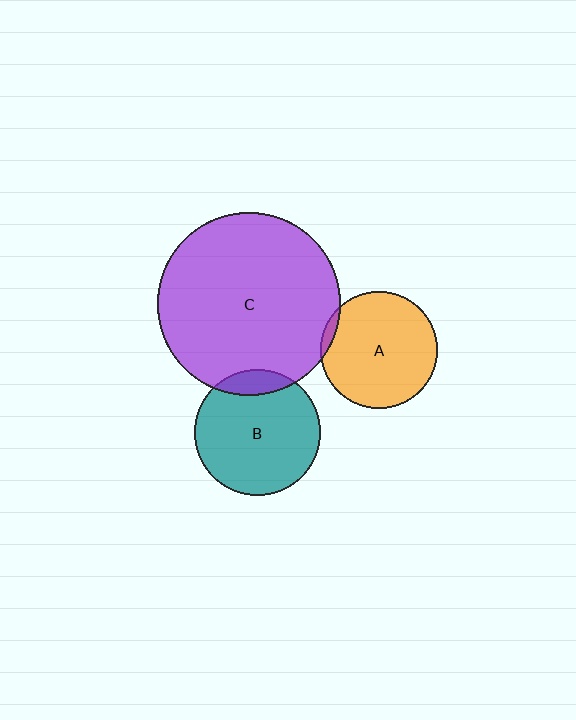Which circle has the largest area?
Circle C (purple).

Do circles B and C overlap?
Yes.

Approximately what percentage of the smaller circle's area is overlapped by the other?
Approximately 10%.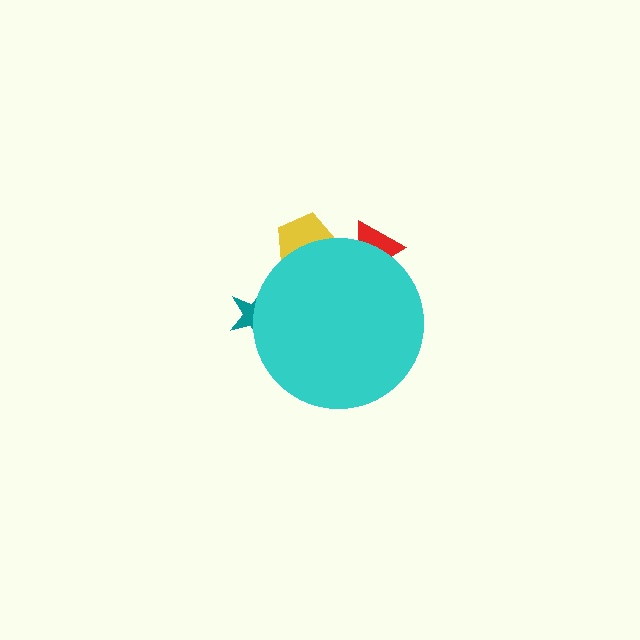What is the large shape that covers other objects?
A cyan circle.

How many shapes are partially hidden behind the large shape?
3 shapes are partially hidden.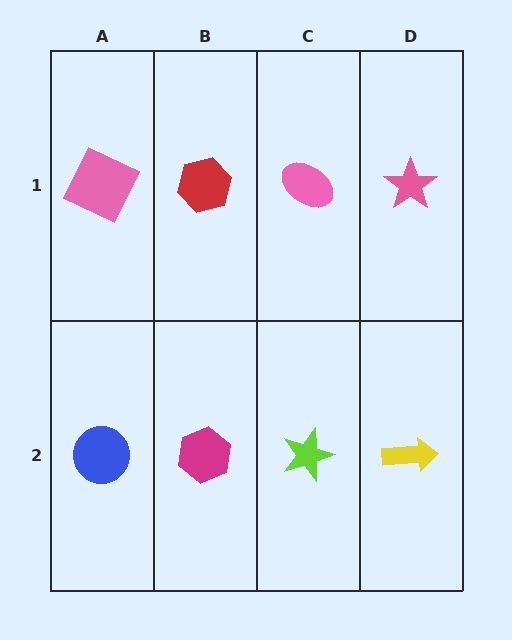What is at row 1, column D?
A pink star.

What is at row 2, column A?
A blue circle.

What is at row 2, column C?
A lime star.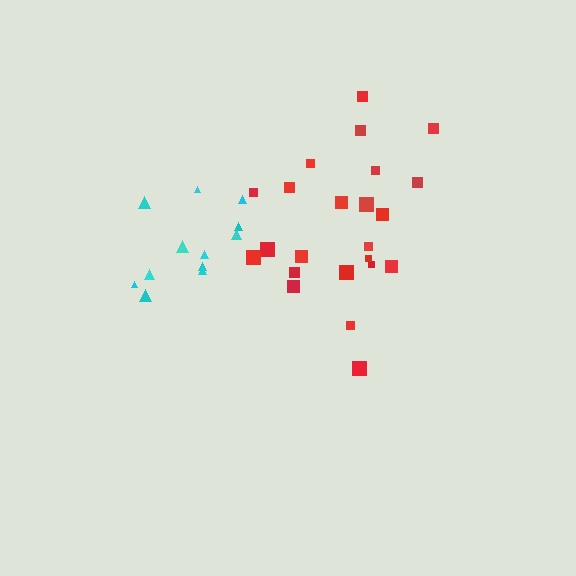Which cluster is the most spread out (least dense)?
Red.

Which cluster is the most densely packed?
Cyan.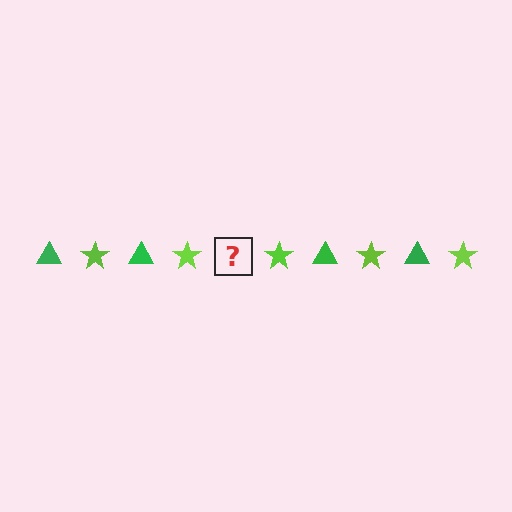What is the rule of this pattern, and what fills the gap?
The rule is that the pattern alternates between green triangle and lime star. The gap should be filled with a green triangle.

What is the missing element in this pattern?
The missing element is a green triangle.